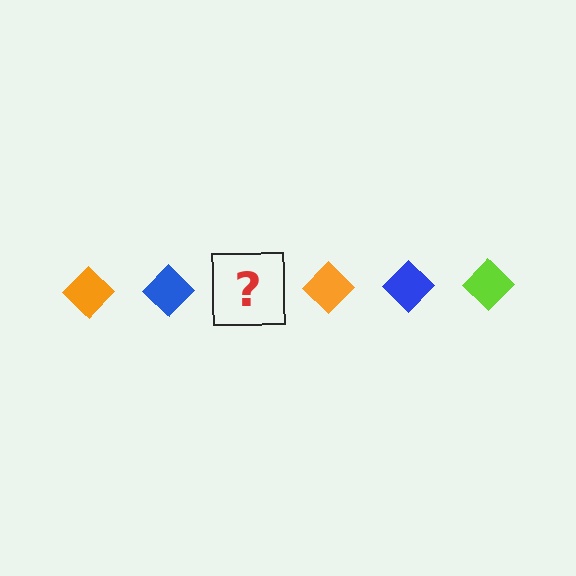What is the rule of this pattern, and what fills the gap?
The rule is that the pattern cycles through orange, blue, lime diamonds. The gap should be filled with a lime diamond.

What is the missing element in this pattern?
The missing element is a lime diamond.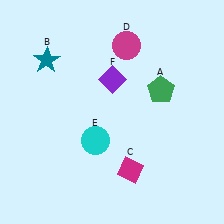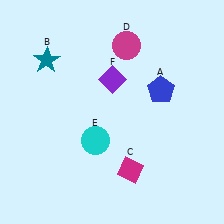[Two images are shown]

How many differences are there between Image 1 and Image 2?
There is 1 difference between the two images.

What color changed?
The pentagon (A) changed from green in Image 1 to blue in Image 2.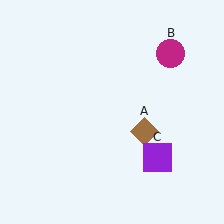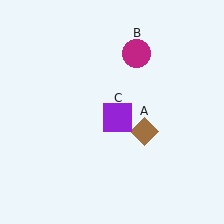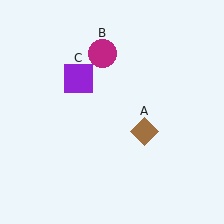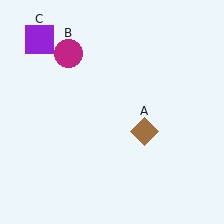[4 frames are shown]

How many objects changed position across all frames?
2 objects changed position: magenta circle (object B), purple square (object C).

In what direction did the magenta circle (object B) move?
The magenta circle (object B) moved left.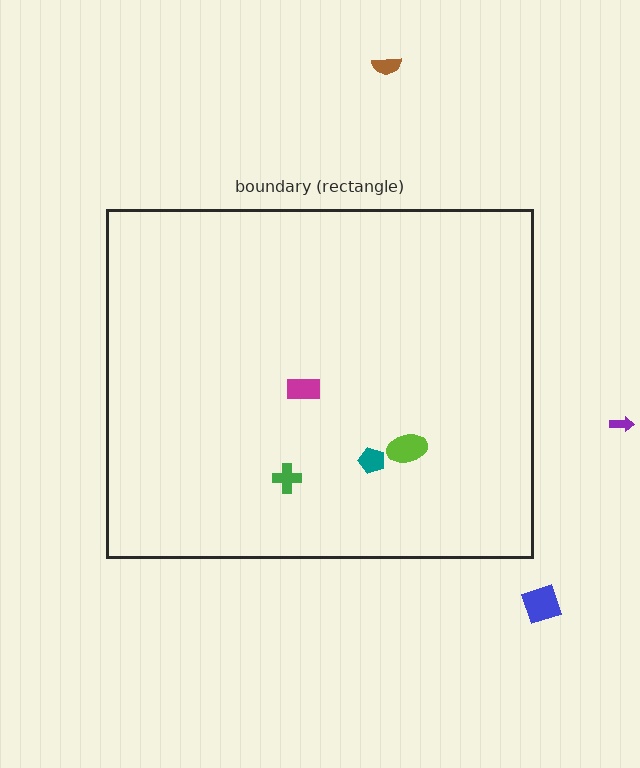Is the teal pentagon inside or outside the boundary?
Inside.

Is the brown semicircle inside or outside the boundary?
Outside.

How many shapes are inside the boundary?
4 inside, 3 outside.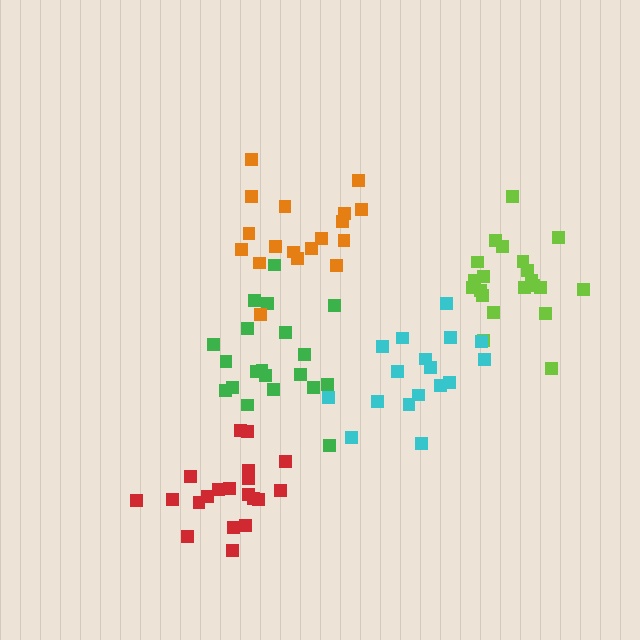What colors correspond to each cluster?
The clusters are colored: green, red, lime, cyan, orange.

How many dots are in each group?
Group 1: 20 dots, Group 2: 20 dots, Group 3: 21 dots, Group 4: 17 dots, Group 5: 18 dots (96 total).